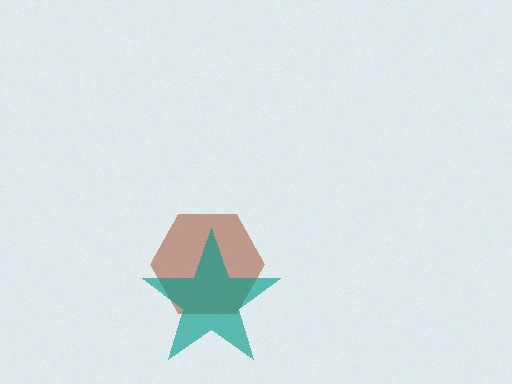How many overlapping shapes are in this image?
There are 2 overlapping shapes in the image.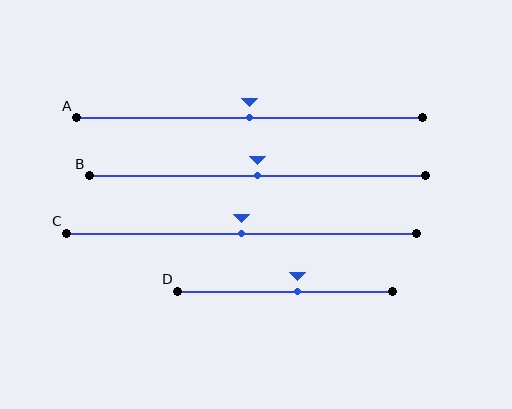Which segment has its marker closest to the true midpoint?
Segment A has its marker closest to the true midpoint.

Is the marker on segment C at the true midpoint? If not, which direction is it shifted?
Yes, the marker on segment C is at the true midpoint.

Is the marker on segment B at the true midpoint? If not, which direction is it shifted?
Yes, the marker on segment B is at the true midpoint.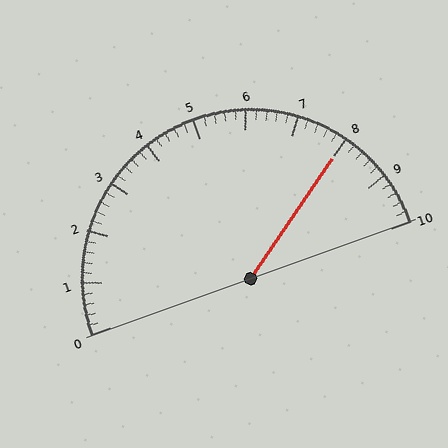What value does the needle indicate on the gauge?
The needle indicates approximately 8.0.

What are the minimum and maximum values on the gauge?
The gauge ranges from 0 to 10.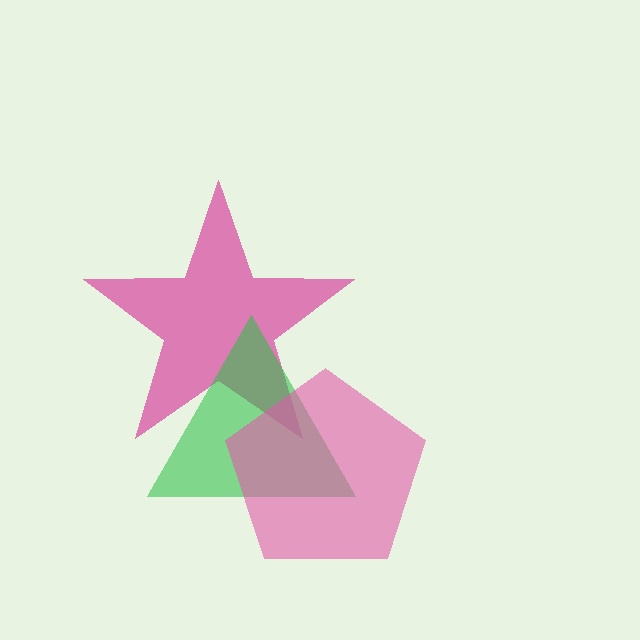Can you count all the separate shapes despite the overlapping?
Yes, there are 3 separate shapes.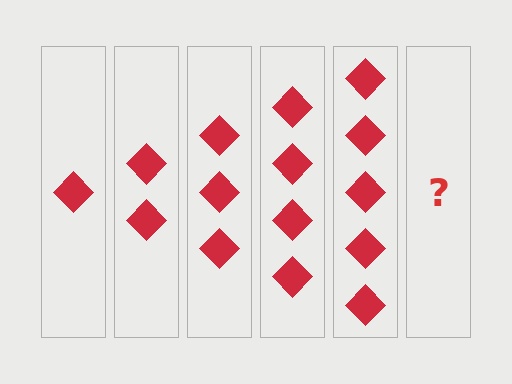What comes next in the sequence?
The next element should be 6 diamonds.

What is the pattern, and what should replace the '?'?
The pattern is that each step adds one more diamond. The '?' should be 6 diamonds.